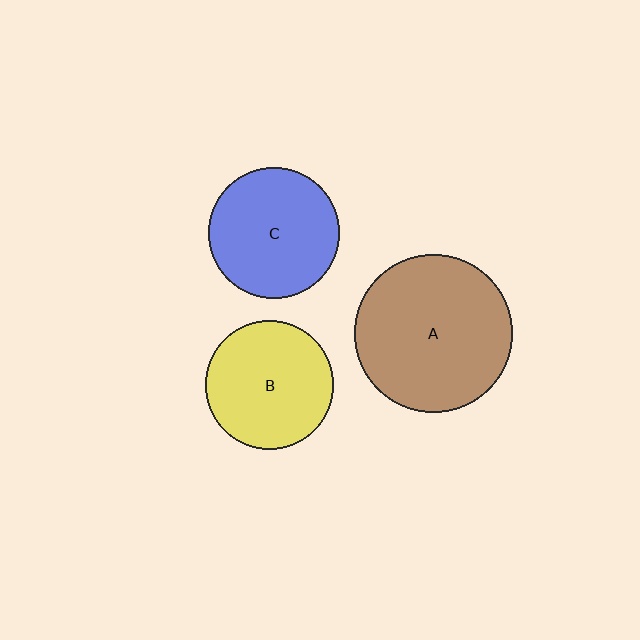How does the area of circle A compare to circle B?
Approximately 1.5 times.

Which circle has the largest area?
Circle A (brown).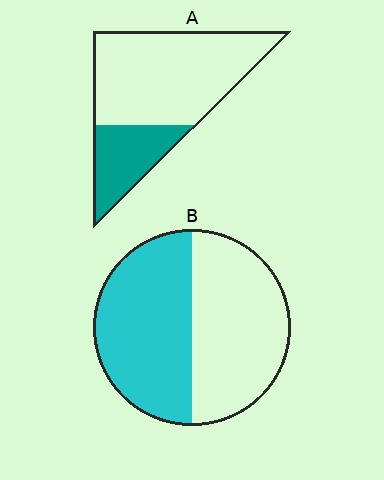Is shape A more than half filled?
No.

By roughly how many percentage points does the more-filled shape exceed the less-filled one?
By roughly 25 percentage points (B over A).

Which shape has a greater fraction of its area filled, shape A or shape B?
Shape B.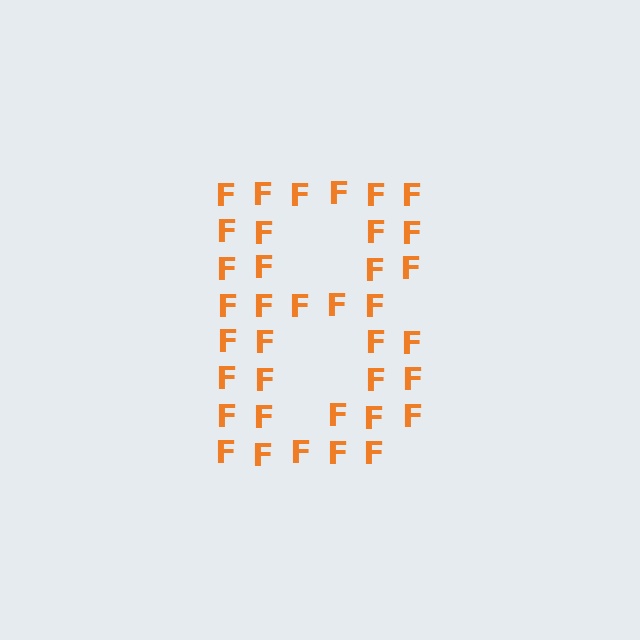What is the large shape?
The large shape is the letter B.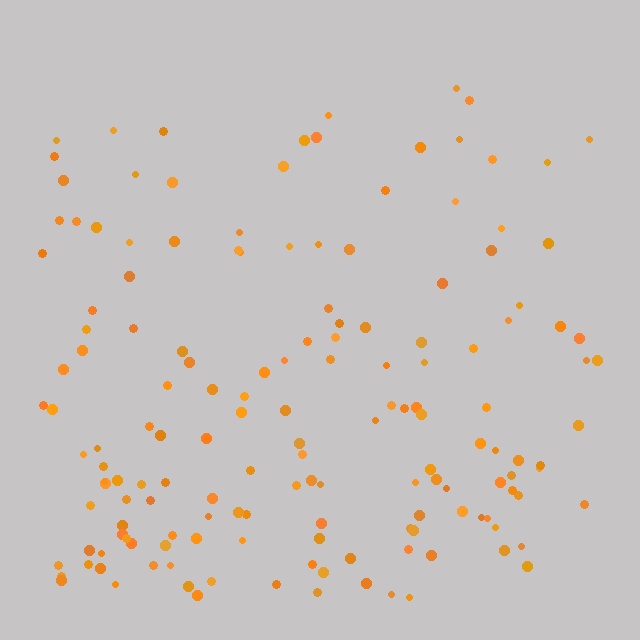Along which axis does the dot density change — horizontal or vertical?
Vertical.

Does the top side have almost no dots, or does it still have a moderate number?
Still a moderate number, just noticeably fewer than the bottom.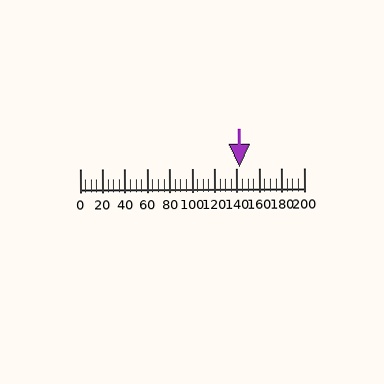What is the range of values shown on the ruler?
The ruler shows values from 0 to 200.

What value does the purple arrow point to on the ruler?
The purple arrow points to approximately 142.